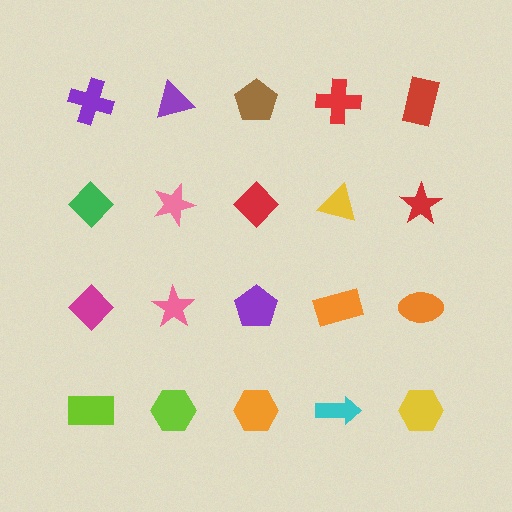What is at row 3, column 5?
An orange ellipse.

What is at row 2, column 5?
A red star.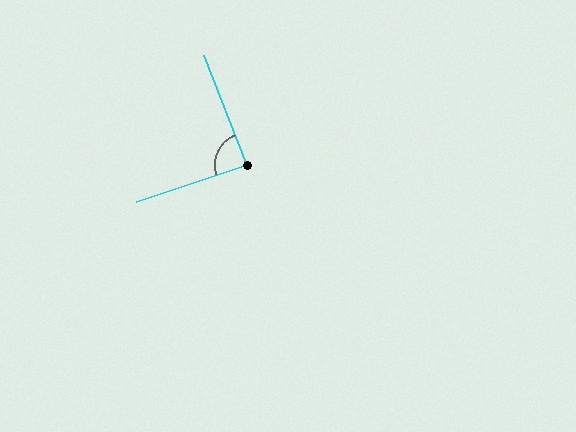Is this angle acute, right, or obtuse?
It is approximately a right angle.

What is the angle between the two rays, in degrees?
Approximately 88 degrees.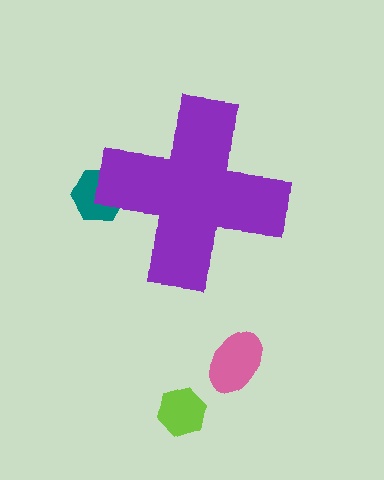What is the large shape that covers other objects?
A purple cross.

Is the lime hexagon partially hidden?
No, the lime hexagon is fully visible.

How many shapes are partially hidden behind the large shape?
1 shape is partially hidden.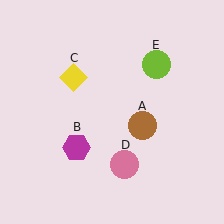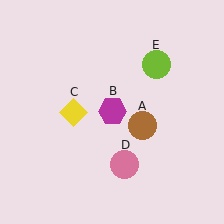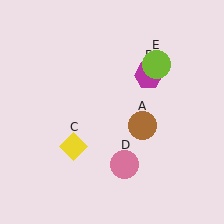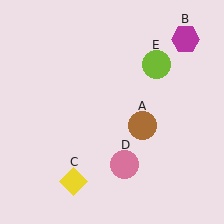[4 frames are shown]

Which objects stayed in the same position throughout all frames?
Brown circle (object A) and pink circle (object D) and lime circle (object E) remained stationary.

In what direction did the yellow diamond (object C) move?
The yellow diamond (object C) moved down.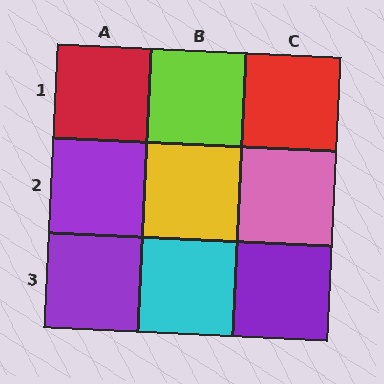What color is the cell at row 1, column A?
Red.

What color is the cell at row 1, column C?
Red.